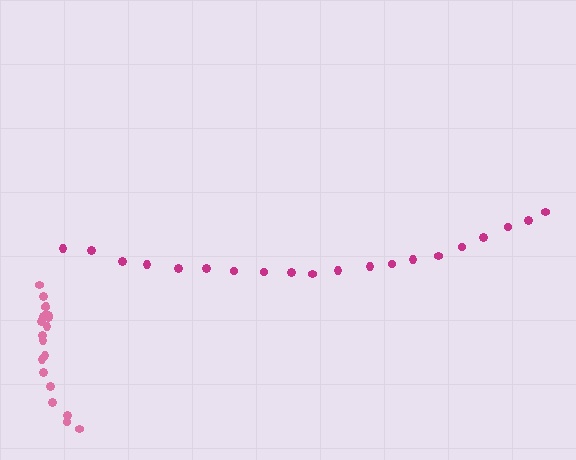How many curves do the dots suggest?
There are 2 distinct paths.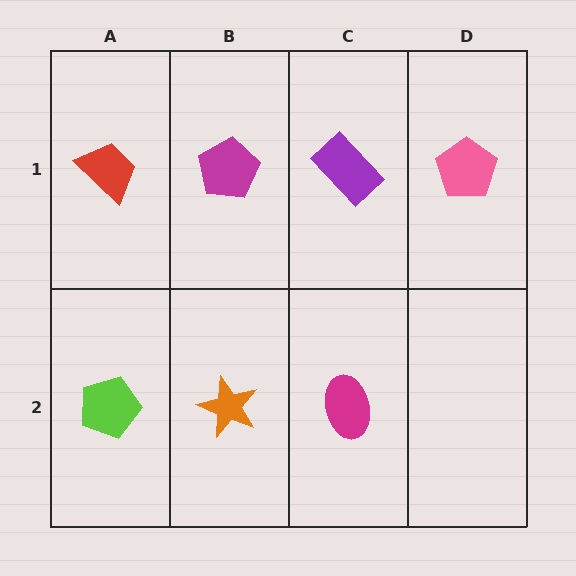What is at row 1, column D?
A pink pentagon.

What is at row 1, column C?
A purple rectangle.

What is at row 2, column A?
A lime pentagon.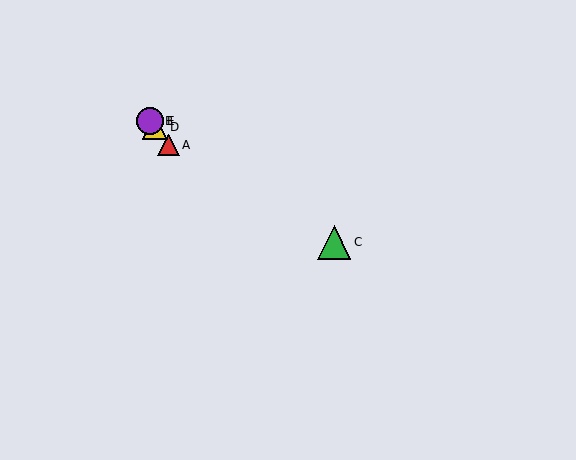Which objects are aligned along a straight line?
Objects A, B, D, E are aligned along a straight line.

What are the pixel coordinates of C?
Object C is at (334, 243).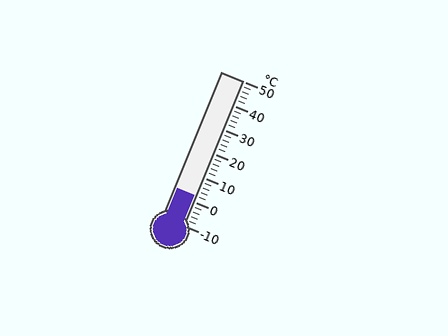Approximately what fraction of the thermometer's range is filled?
The thermometer is filled to approximately 20% of its range.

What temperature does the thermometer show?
The thermometer shows approximately 2°C.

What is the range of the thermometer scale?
The thermometer scale ranges from -10°C to 50°C.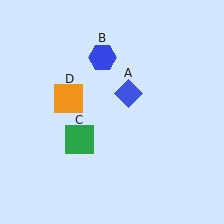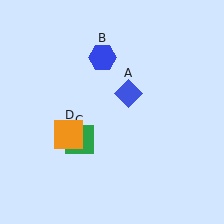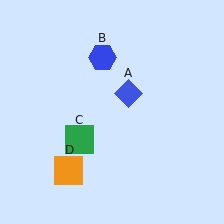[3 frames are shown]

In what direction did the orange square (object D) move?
The orange square (object D) moved down.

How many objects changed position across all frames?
1 object changed position: orange square (object D).